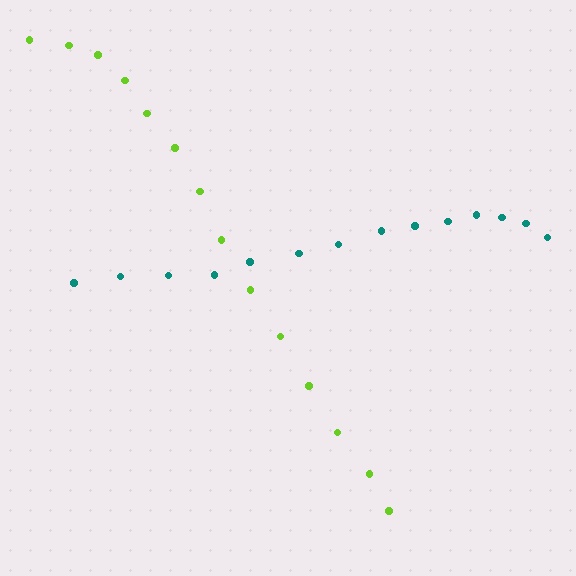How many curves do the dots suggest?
There are 2 distinct paths.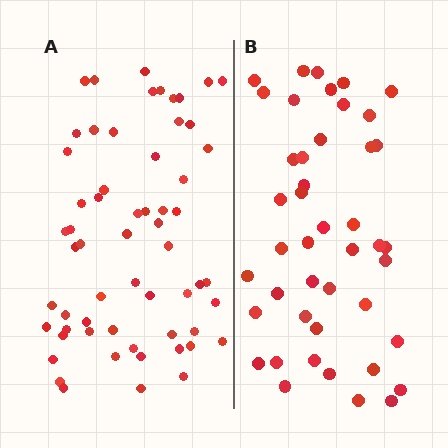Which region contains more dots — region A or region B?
Region A (the left region) has more dots.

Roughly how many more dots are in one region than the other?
Region A has approximately 15 more dots than region B.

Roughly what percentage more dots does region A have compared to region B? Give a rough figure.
About 35% more.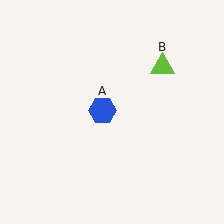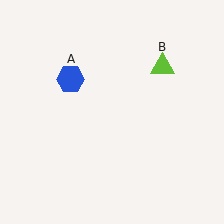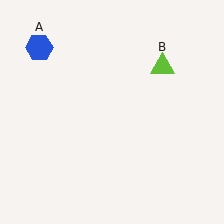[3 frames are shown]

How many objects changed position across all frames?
1 object changed position: blue hexagon (object A).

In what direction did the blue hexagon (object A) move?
The blue hexagon (object A) moved up and to the left.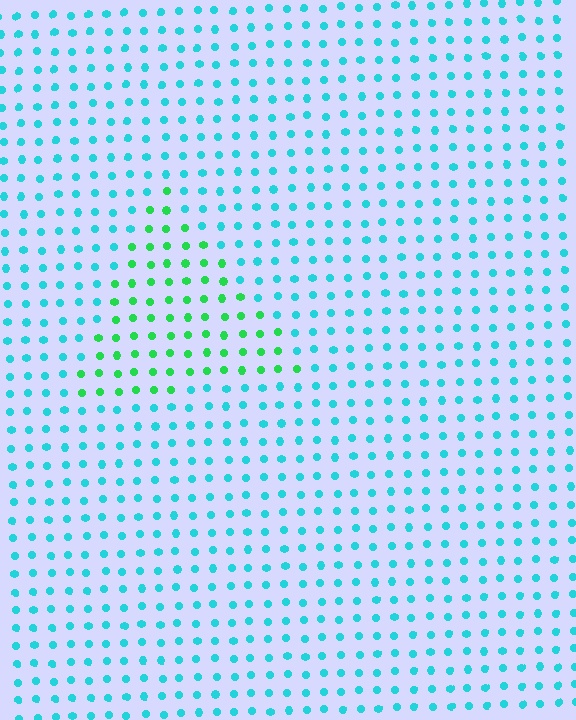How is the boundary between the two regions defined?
The boundary is defined purely by a slight shift in hue (about 49 degrees). Spacing, size, and orientation are identical on both sides.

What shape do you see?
I see a triangle.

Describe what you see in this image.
The image is filled with small cyan elements in a uniform arrangement. A triangle-shaped region is visible where the elements are tinted to a slightly different hue, forming a subtle color boundary.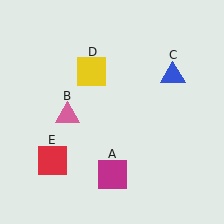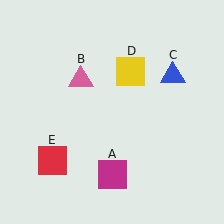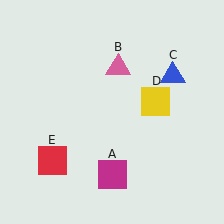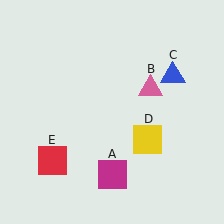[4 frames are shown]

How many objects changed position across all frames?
2 objects changed position: pink triangle (object B), yellow square (object D).